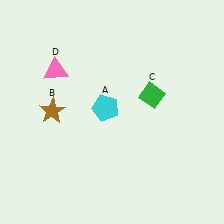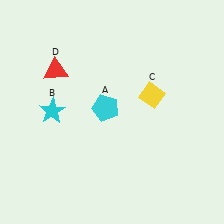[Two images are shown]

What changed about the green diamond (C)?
In Image 1, C is green. In Image 2, it changed to yellow.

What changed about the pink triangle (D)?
In Image 1, D is pink. In Image 2, it changed to red.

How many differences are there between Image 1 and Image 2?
There are 3 differences between the two images.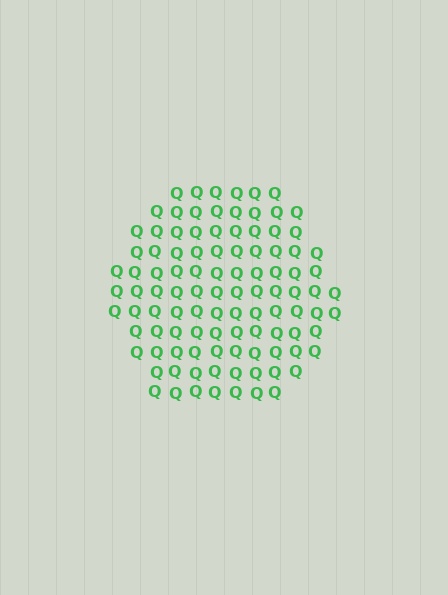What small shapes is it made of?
It is made of small letter Q's.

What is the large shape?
The large shape is a hexagon.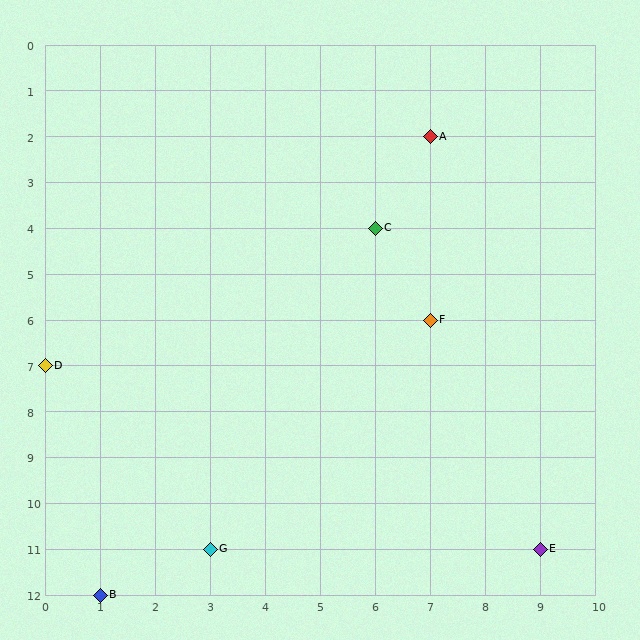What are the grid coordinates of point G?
Point G is at grid coordinates (3, 11).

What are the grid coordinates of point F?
Point F is at grid coordinates (7, 6).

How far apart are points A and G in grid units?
Points A and G are 4 columns and 9 rows apart (about 9.8 grid units diagonally).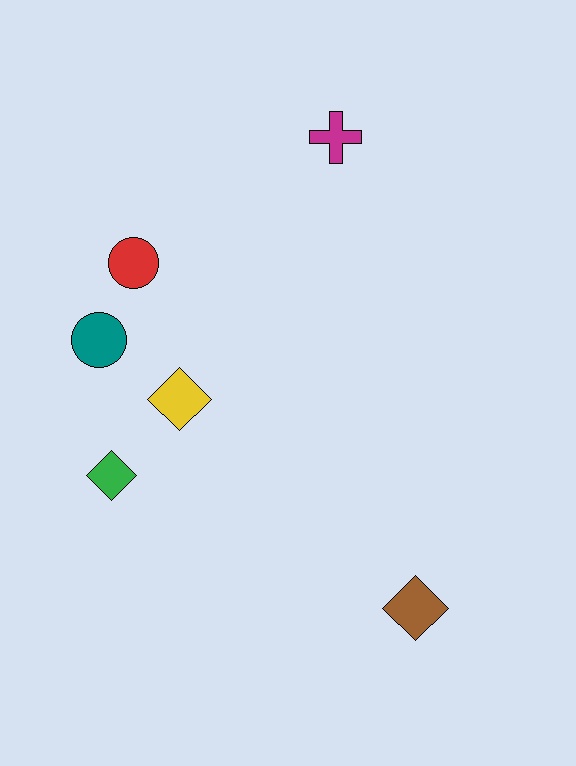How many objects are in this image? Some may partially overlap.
There are 6 objects.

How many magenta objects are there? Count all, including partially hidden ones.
There is 1 magenta object.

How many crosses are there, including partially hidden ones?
There is 1 cross.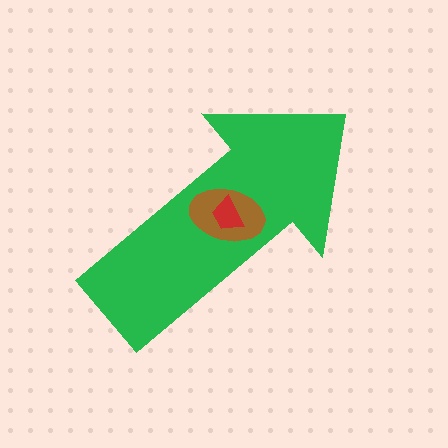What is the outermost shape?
The green arrow.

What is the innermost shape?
The red trapezoid.